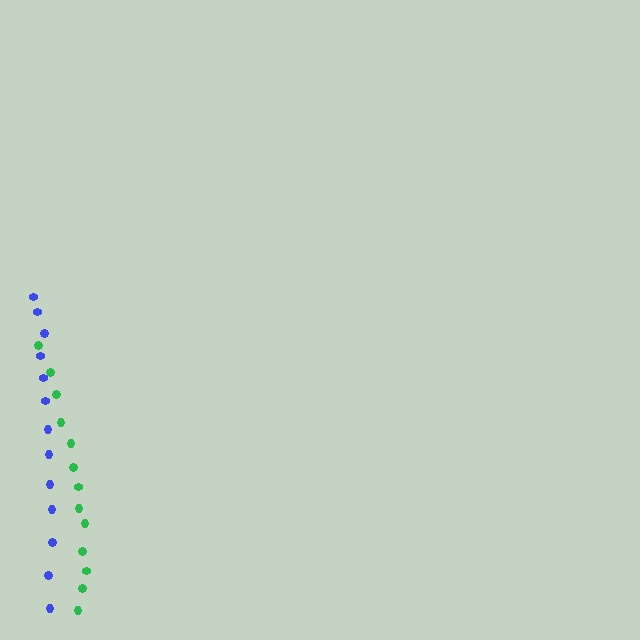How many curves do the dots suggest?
There are 2 distinct paths.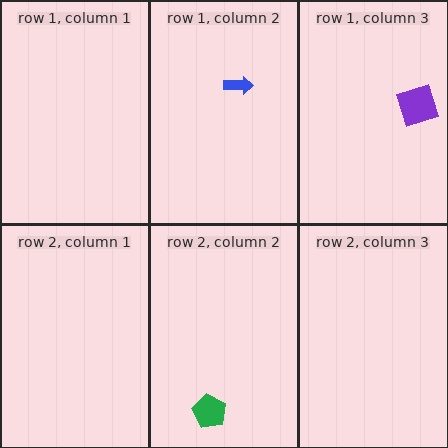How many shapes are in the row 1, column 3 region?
1.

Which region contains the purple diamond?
The row 1, column 3 region.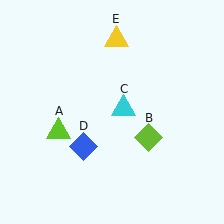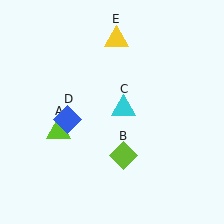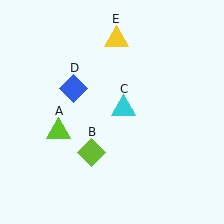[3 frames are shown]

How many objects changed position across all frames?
2 objects changed position: lime diamond (object B), blue diamond (object D).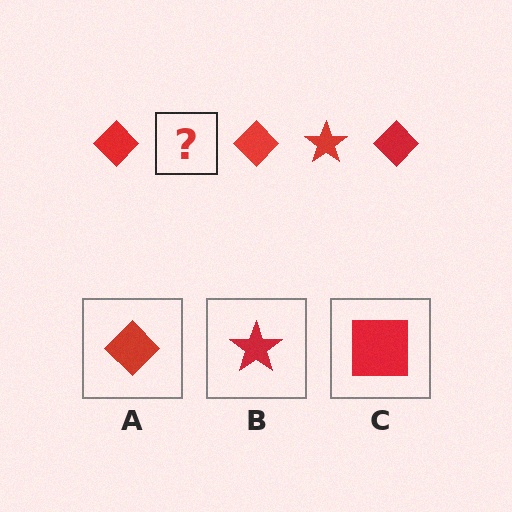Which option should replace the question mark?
Option B.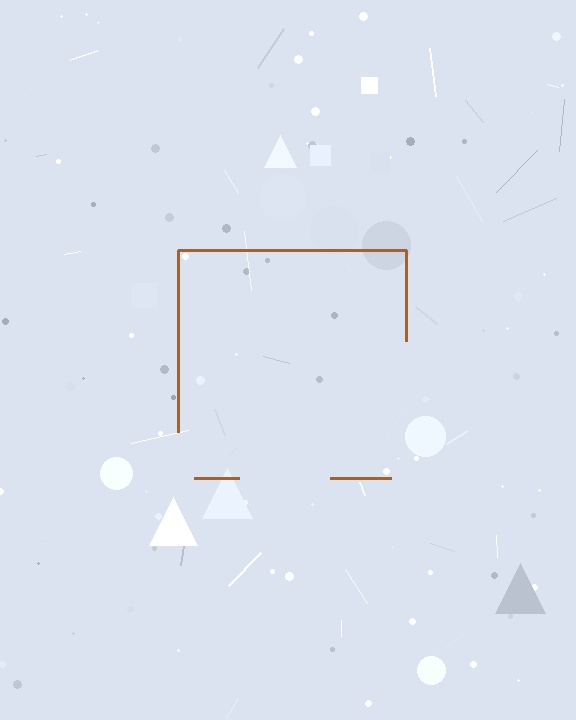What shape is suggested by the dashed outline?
The dashed outline suggests a square.